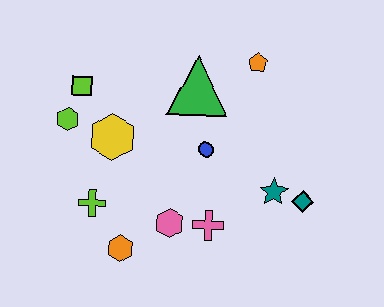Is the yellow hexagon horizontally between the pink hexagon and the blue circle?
No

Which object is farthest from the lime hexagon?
The teal diamond is farthest from the lime hexagon.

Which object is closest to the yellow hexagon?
The lime hexagon is closest to the yellow hexagon.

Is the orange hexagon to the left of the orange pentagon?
Yes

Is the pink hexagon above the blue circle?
No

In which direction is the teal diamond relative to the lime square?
The teal diamond is to the right of the lime square.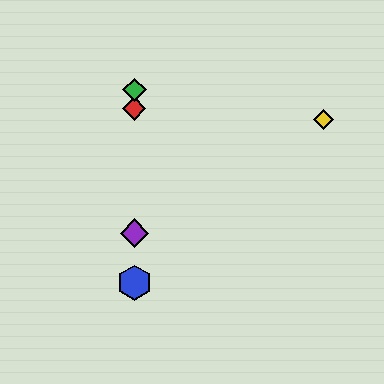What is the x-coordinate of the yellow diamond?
The yellow diamond is at x≈324.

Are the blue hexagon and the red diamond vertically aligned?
Yes, both are at x≈134.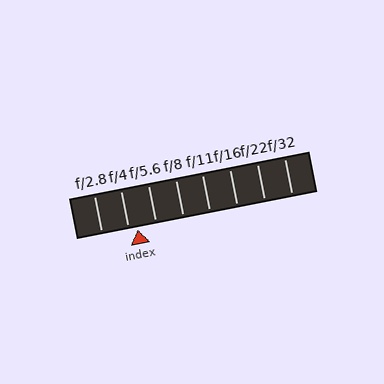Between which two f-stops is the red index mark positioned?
The index mark is between f/4 and f/5.6.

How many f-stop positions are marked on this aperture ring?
There are 8 f-stop positions marked.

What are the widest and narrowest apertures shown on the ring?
The widest aperture shown is f/2.8 and the narrowest is f/32.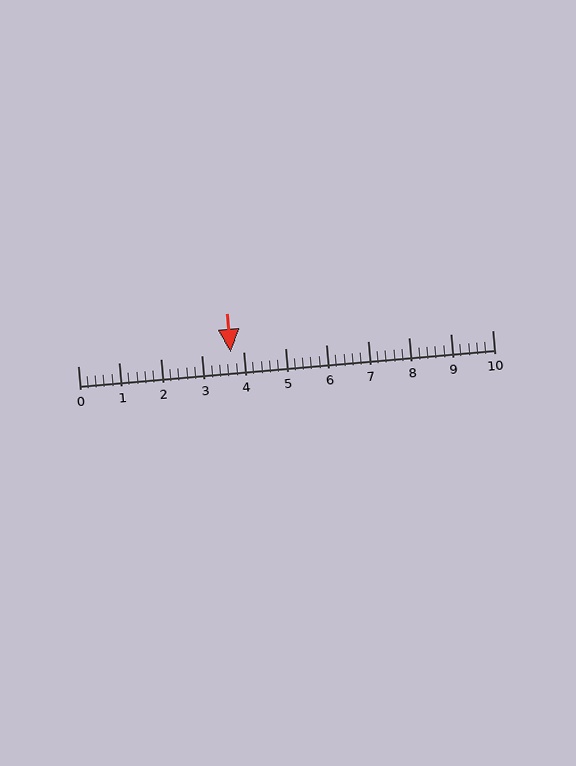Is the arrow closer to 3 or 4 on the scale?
The arrow is closer to 4.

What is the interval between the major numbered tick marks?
The major tick marks are spaced 1 units apart.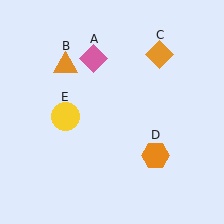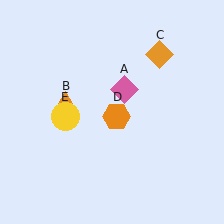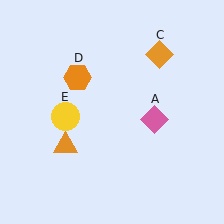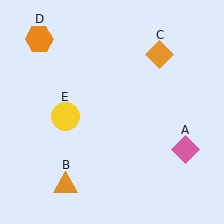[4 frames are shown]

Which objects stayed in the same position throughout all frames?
Orange diamond (object C) and yellow circle (object E) remained stationary.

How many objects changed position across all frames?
3 objects changed position: pink diamond (object A), orange triangle (object B), orange hexagon (object D).